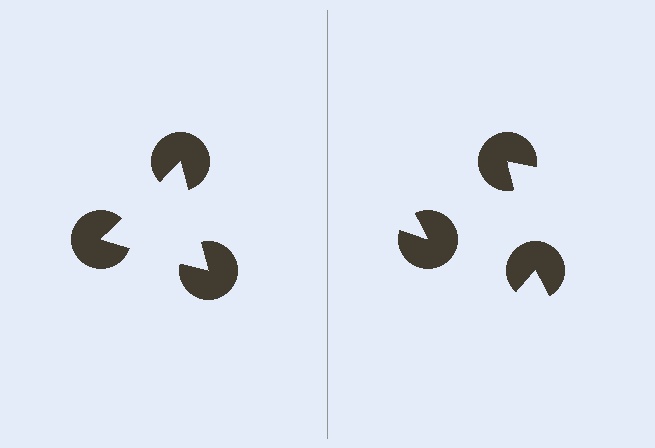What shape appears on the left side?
An illusory triangle.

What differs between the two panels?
The pac-man discs are positioned identically on both sides; only the wedge orientations differ. On the left they align to a triangle; on the right they are misaligned.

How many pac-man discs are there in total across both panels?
6 — 3 on each side.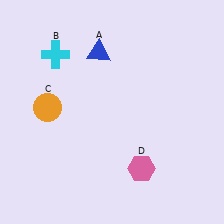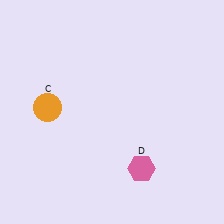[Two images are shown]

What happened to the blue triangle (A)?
The blue triangle (A) was removed in Image 2. It was in the top-left area of Image 1.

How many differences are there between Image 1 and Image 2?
There are 2 differences between the two images.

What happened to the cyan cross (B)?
The cyan cross (B) was removed in Image 2. It was in the top-left area of Image 1.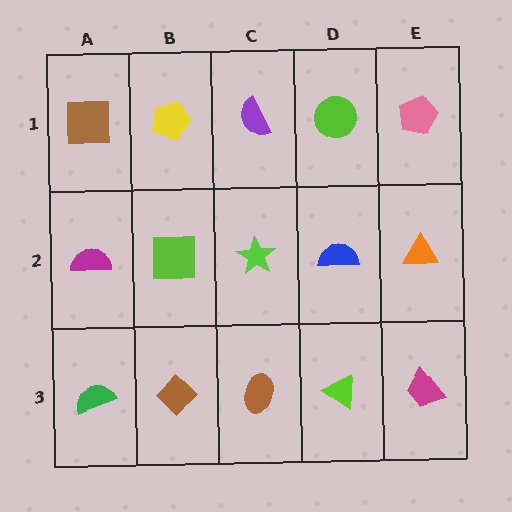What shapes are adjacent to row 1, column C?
A lime star (row 2, column C), a yellow pentagon (row 1, column B), a lime circle (row 1, column D).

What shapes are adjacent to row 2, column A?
A brown square (row 1, column A), a green semicircle (row 3, column A), a lime square (row 2, column B).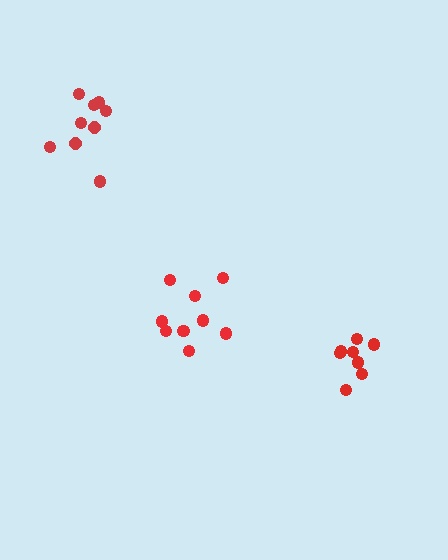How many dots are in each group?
Group 1: 9 dots, Group 2: 9 dots, Group 3: 8 dots (26 total).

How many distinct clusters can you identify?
There are 3 distinct clusters.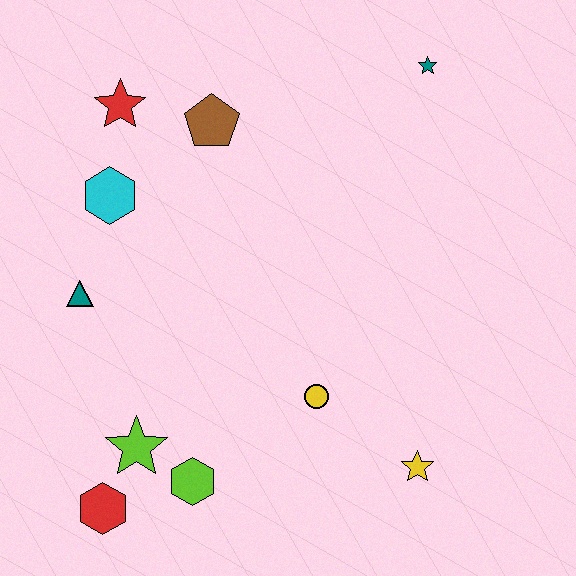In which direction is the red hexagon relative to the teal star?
The red hexagon is below the teal star.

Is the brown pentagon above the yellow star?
Yes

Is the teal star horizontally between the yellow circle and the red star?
No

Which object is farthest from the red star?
The yellow star is farthest from the red star.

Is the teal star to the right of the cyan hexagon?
Yes